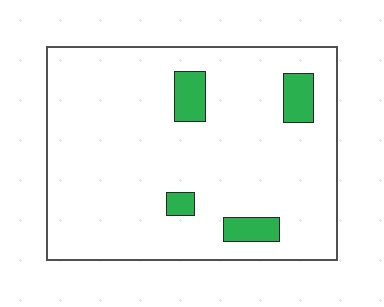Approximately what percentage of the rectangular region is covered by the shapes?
Approximately 10%.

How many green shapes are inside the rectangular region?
4.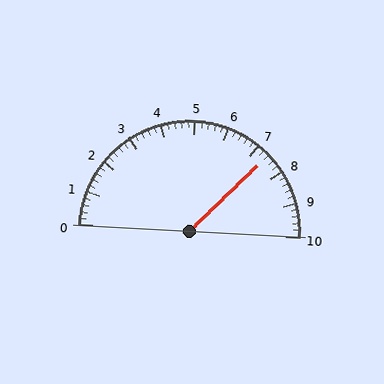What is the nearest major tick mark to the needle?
The nearest major tick mark is 7.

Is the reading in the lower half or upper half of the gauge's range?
The reading is in the upper half of the range (0 to 10).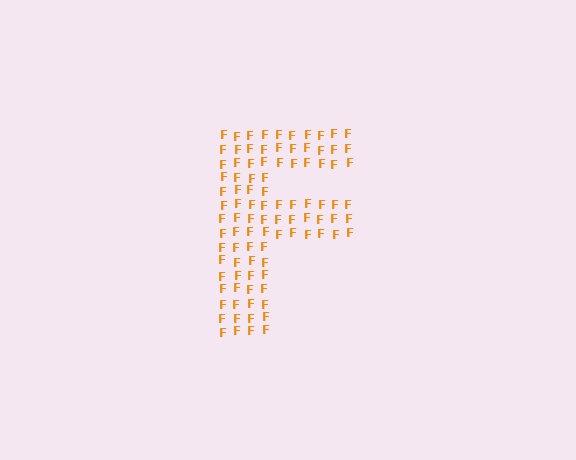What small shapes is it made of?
It is made of small letter F's.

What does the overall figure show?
The overall figure shows the letter F.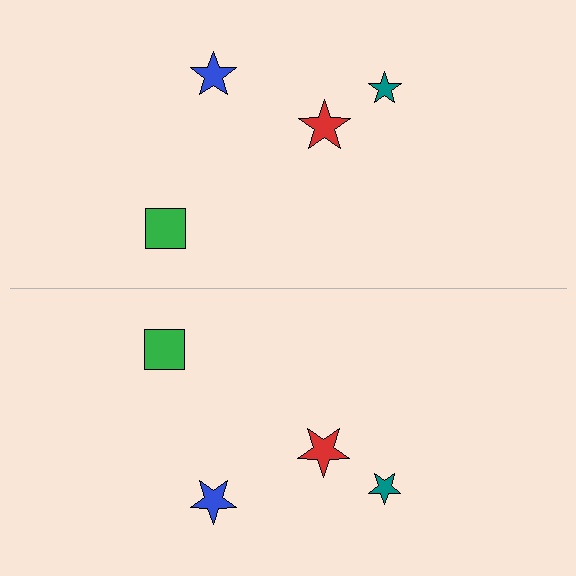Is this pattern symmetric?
Yes, this pattern has bilateral (reflection) symmetry.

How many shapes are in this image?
There are 8 shapes in this image.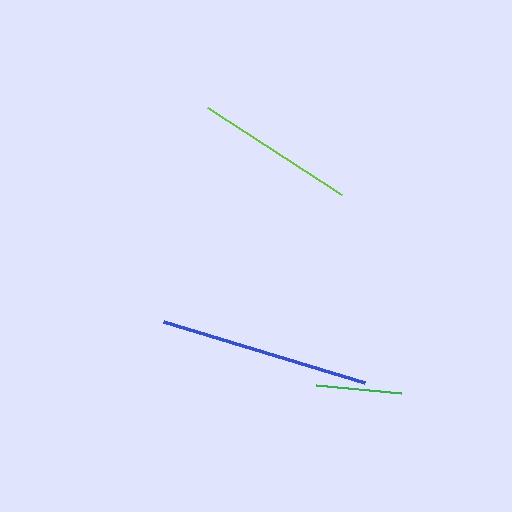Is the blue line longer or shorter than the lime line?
The blue line is longer than the lime line.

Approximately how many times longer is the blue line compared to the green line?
The blue line is approximately 2.5 times the length of the green line.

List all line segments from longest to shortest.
From longest to shortest: blue, lime, green.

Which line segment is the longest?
The blue line is the longest at approximately 210 pixels.